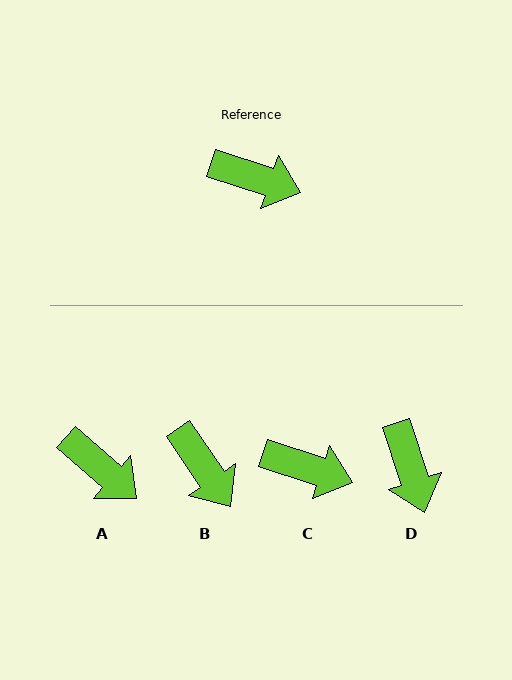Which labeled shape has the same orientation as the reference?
C.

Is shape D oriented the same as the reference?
No, it is off by about 54 degrees.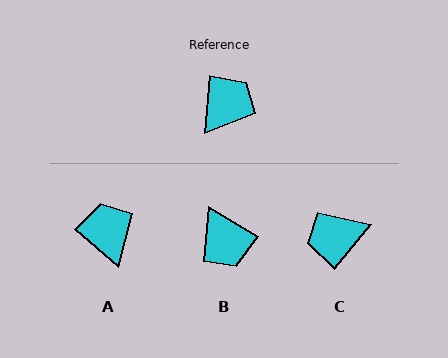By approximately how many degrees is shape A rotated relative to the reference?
Approximately 55 degrees counter-clockwise.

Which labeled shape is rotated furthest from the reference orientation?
C, about 146 degrees away.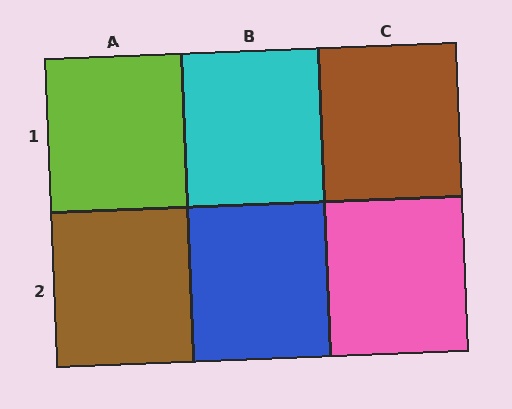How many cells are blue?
1 cell is blue.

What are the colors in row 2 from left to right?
Brown, blue, pink.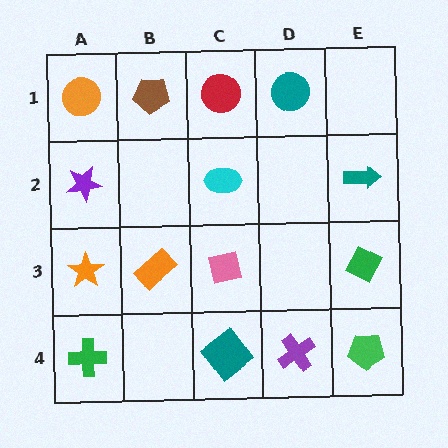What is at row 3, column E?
A green diamond.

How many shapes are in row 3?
4 shapes.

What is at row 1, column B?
A brown pentagon.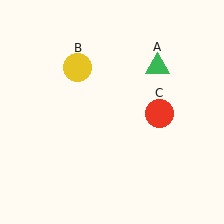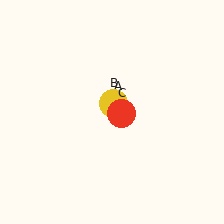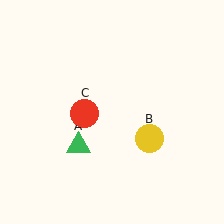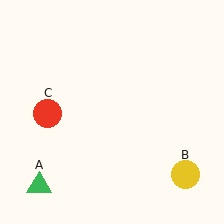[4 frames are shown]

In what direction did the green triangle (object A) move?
The green triangle (object A) moved down and to the left.